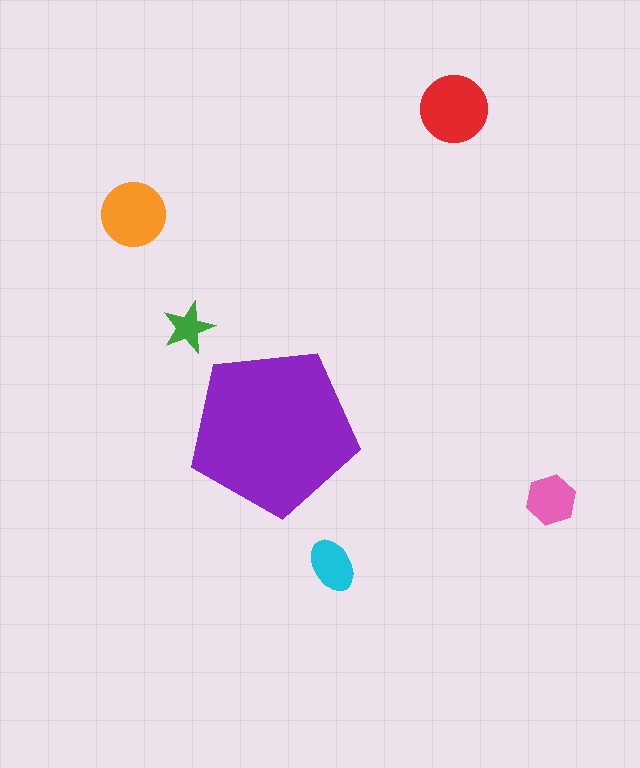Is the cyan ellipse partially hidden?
No, the cyan ellipse is fully visible.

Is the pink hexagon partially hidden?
No, the pink hexagon is fully visible.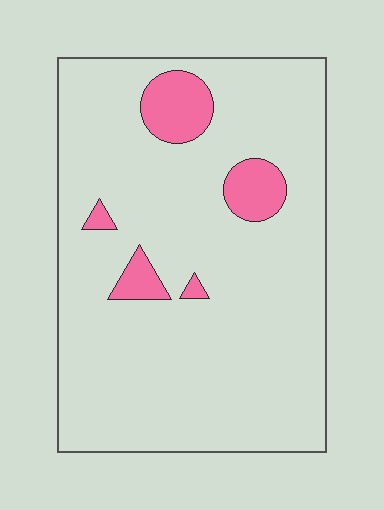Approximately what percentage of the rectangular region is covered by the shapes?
Approximately 10%.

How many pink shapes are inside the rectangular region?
5.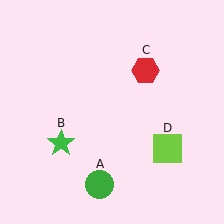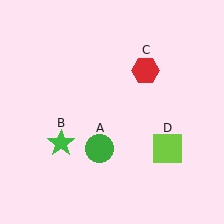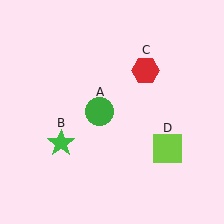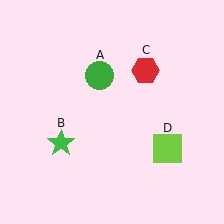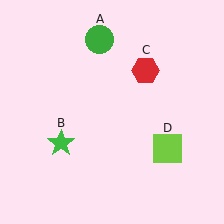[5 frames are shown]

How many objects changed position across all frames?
1 object changed position: green circle (object A).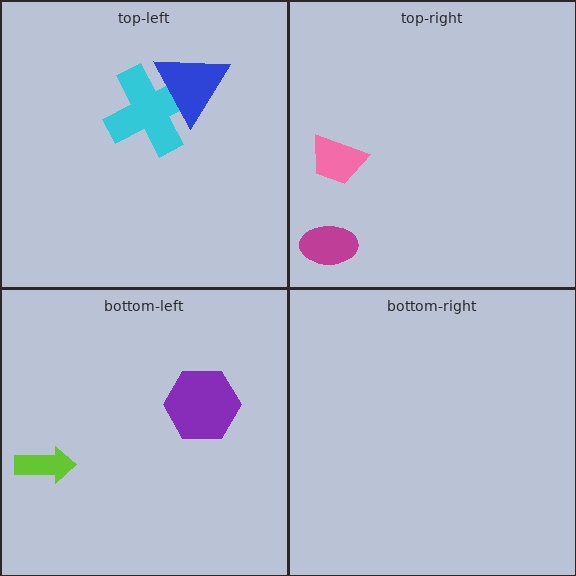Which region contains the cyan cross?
The top-left region.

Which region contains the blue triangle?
The top-left region.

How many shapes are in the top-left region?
2.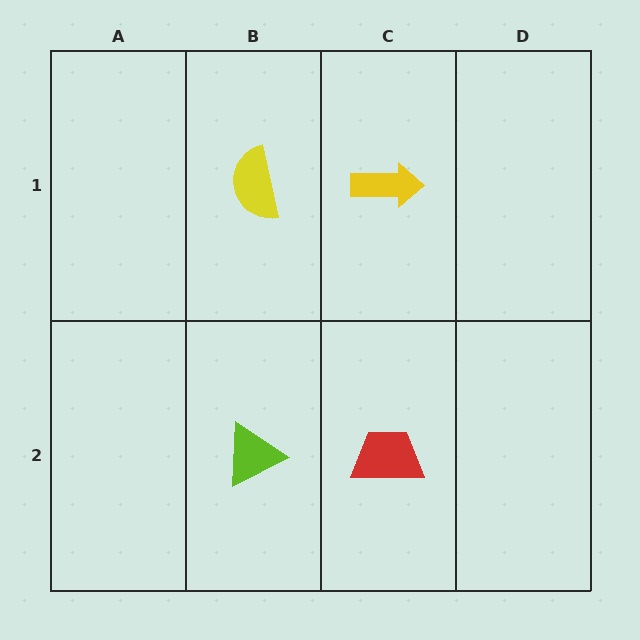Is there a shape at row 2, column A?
No, that cell is empty.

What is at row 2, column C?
A red trapezoid.